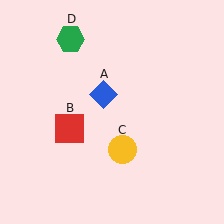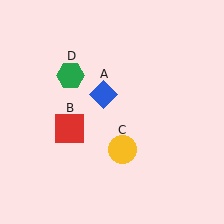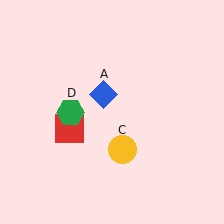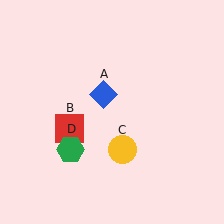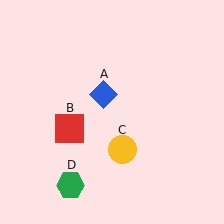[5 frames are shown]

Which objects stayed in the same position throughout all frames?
Blue diamond (object A) and red square (object B) and yellow circle (object C) remained stationary.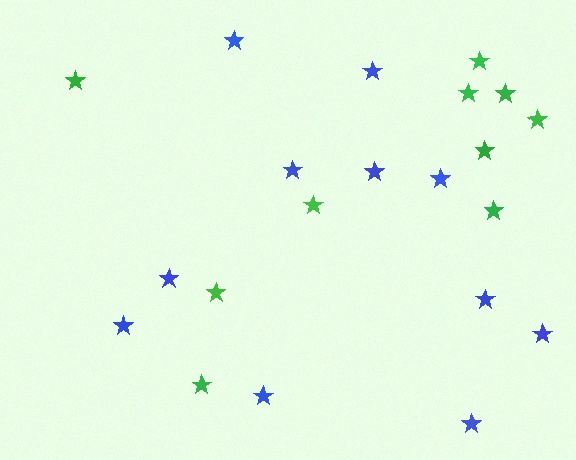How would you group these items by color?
There are 2 groups: one group of green stars (10) and one group of blue stars (11).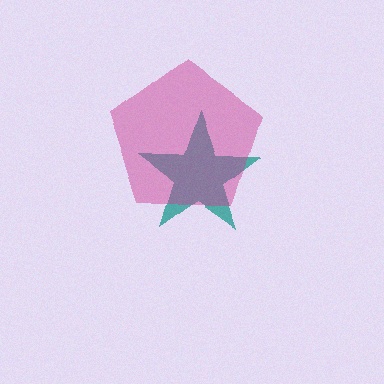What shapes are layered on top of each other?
The layered shapes are: a teal star, a magenta pentagon.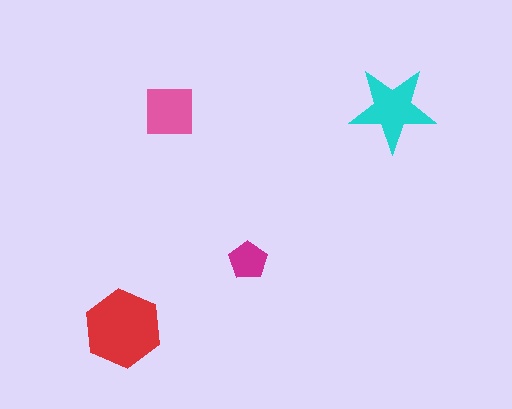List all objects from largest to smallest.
The red hexagon, the cyan star, the pink square, the magenta pentagon.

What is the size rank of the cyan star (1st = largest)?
2nd.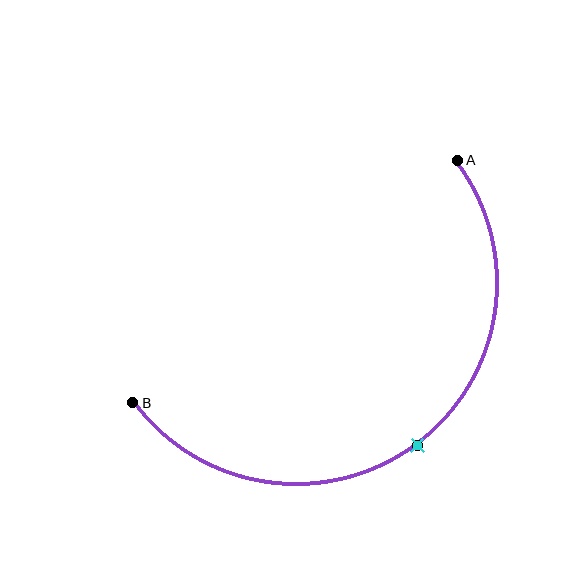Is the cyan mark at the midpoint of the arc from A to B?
Yes. The cyan mark lies on the arc at equal arc-length from both A and B — it is the arc midpoint.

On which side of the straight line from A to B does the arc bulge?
The arc bulges below and to the right of the straight line connecting A and B.